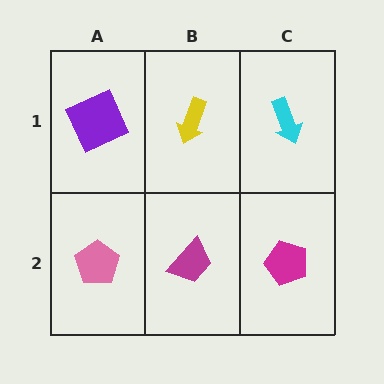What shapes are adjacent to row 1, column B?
A magenta trapezoid (row 2, column B), a purple square (row 1, column A), a cyan arrow (row 1, column C).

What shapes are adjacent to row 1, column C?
A magenta pentagon (row 2, column C), a yellow arrow (row 1, column B).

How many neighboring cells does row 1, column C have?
2.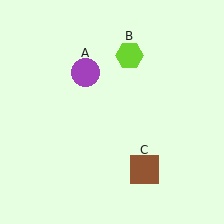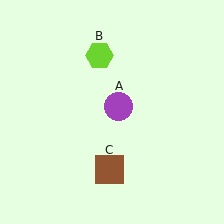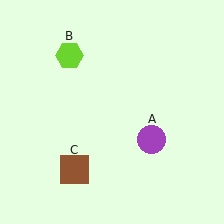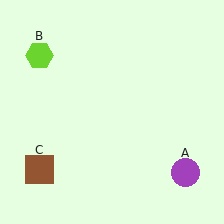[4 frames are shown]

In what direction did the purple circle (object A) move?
The purple circle (object A) moved down and to the right.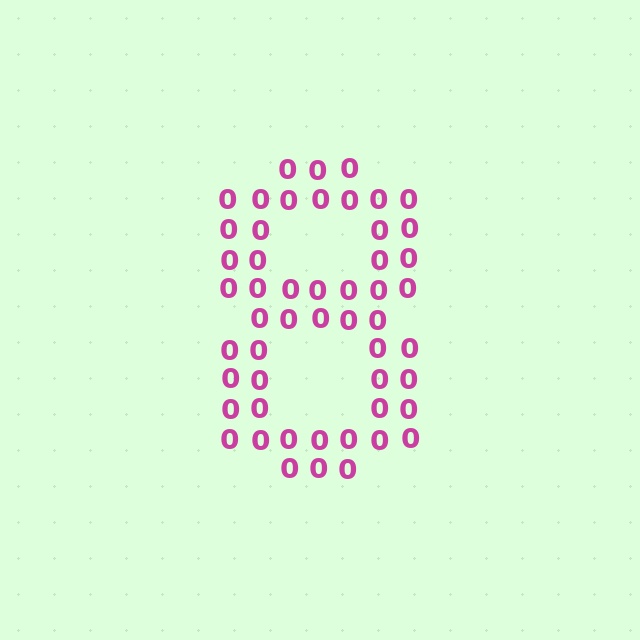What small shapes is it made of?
It is made of small digit 0's.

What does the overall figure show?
The overall figure shows the digit 8.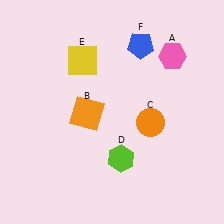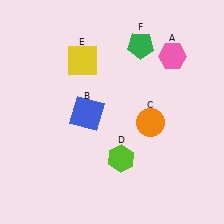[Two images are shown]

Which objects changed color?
B changed from orange to blue. F changed from blue to green.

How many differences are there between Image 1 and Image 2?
There are 2 differences between the two images.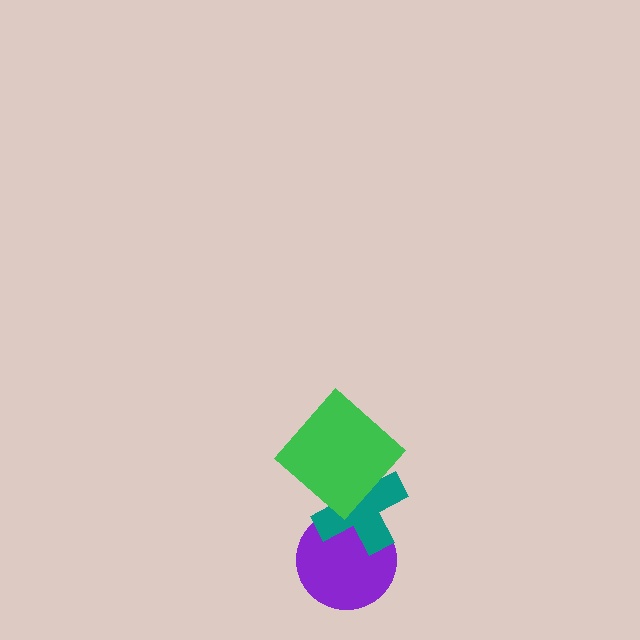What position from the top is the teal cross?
The teal cross is 2nd from the top.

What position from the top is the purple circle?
The purple circle is 3rd from the top.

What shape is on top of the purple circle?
The teal cross is on top of the purple circle.